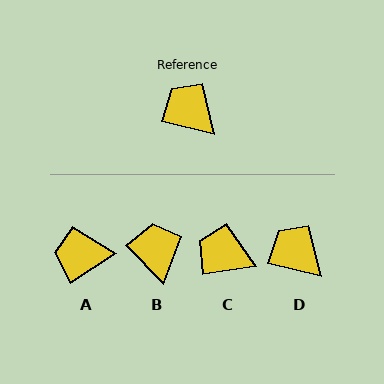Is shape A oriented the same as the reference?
No, it is off by about 46 degrees.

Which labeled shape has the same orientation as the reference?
D.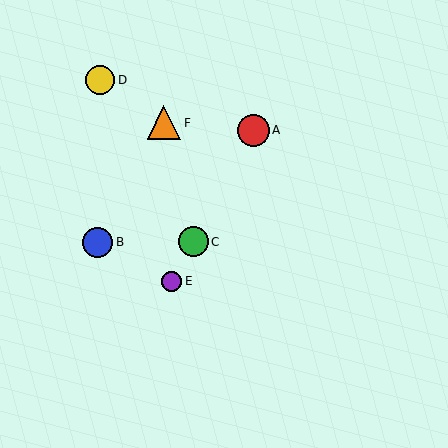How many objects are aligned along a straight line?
3 objects (A, C, E) are aligned along a straight line.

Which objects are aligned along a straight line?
Objects A, C, E are aligned along a straight line.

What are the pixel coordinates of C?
Object C is at (193, 242).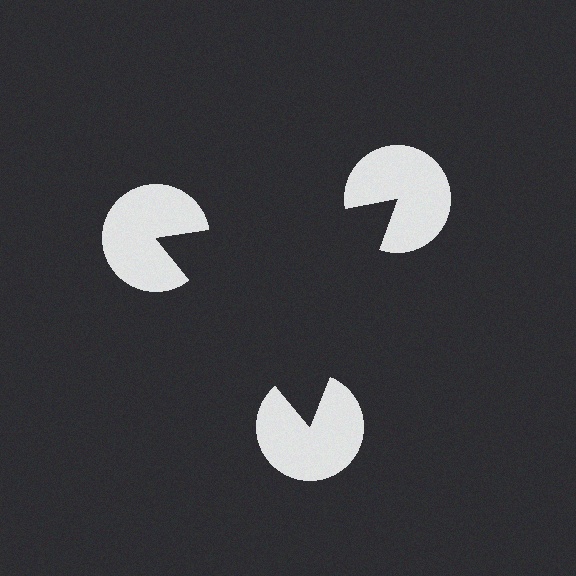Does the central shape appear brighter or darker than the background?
It typically appears slightly darker than the background, even though no actual brightness change is drawn.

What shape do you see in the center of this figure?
An illusory triangle — its edges are inferred from the aligned wedge cuts in the pac-man discs, not physically drawn.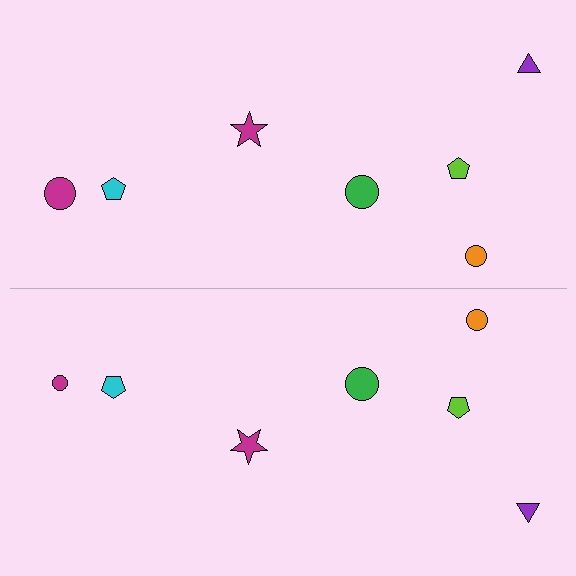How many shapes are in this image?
There are 14 shapes in this image.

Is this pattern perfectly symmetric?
No, the pattern is not perfectly symmetric. The magenta circle on the bottom side has a different size than its mirror counterpart.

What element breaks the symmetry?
The magenta circle on the bottom side has a different size than its mirror counterpart.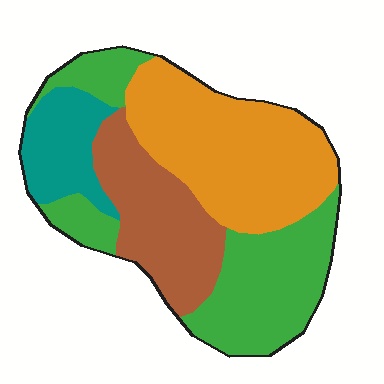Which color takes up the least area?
Teal, at roughly 10%.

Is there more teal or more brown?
Brown.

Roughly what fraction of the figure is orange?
Orange covers 34% of the figure.